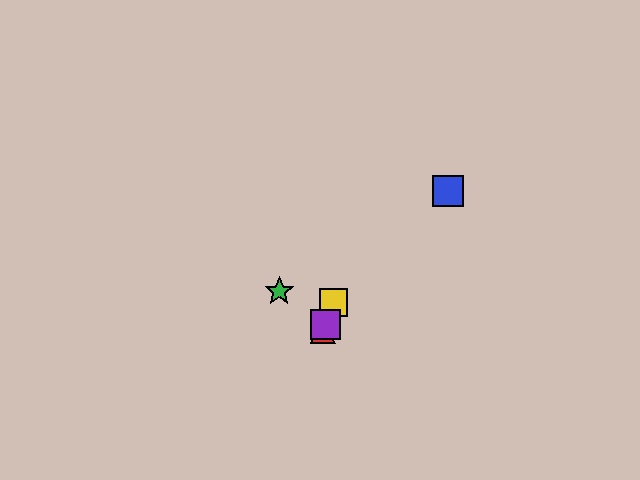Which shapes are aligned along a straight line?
The red triangle, the yellow square, the purple square are aligned along a straight line.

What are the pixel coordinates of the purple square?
The purple square is at (325, 324).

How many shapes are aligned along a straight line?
3 shapes (the red triangle, the yellow square, the purple square) are aligned along a straight line.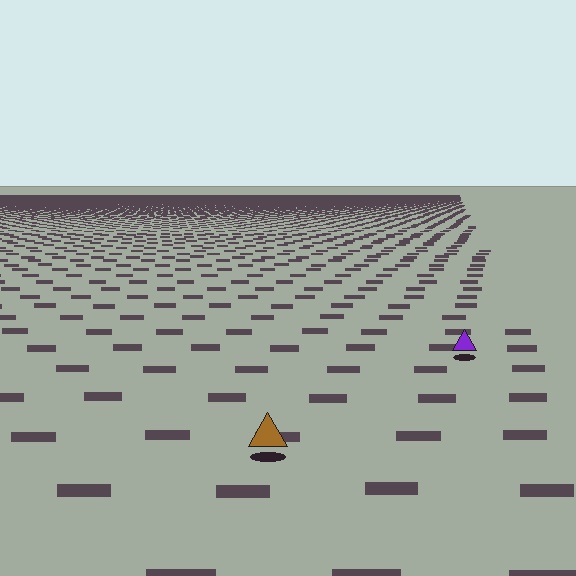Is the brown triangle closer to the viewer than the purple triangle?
Yes. The brown triangle is closer — you can tell from the texture gradient: the ground texture is coarser near it.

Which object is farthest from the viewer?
The purple triangle is farthest from the viewer. It appears smaller and the ground texture around it is denser.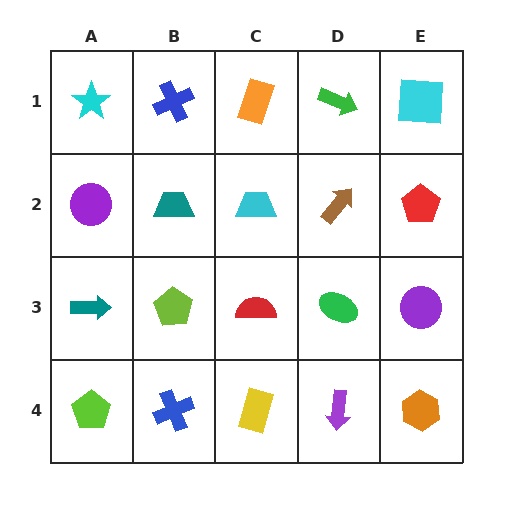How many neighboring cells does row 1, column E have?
2.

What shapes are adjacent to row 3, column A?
A purple circle (row 2, column A), a lime pentagon (row 4, column A), a lime pentagon (row 3, column B).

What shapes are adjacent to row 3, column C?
A cyan trapezoid (row 2, column C), a yellow rectangle (row 4, column C), a lime pentagon (row 3, column B), a green ellipse (row 3, column D).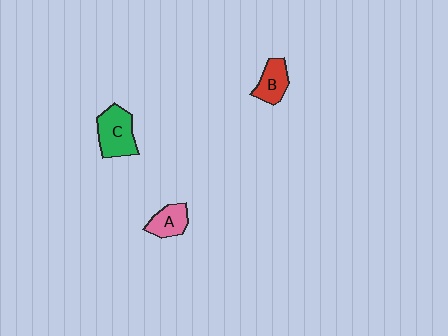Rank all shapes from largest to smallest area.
From largest to smallest: C (green), B (red), A (pink).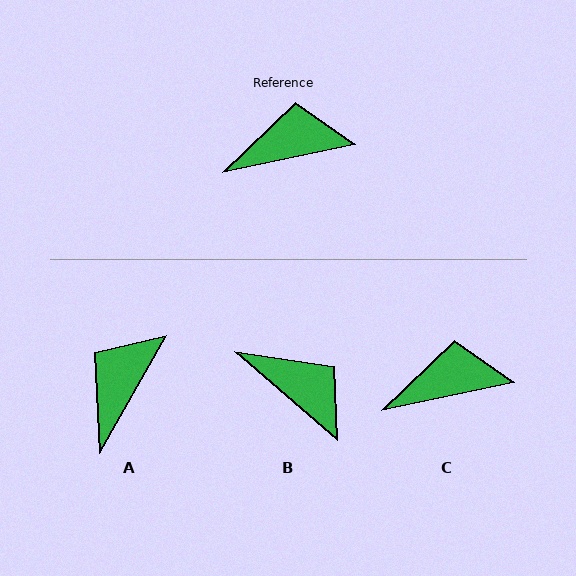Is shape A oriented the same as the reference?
No, it is off by about 48 degrees.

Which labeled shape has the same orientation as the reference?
C.